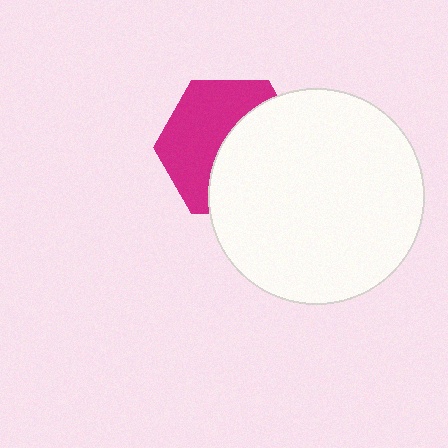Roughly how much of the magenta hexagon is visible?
About half of it is visible (roughly 50%).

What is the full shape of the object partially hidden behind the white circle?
The partially hidden object is a magenta hexagon.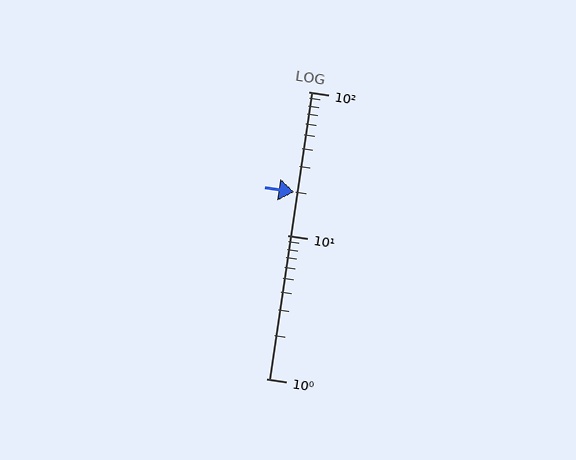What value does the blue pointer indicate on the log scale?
The pointer indicates approximately 20.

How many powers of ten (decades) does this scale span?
The scale spans 2 decades, from 1 to 100.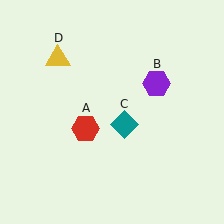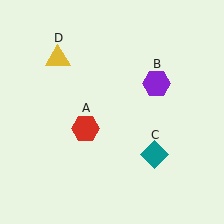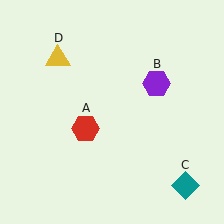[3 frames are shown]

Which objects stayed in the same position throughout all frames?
Red hexagon (object A) and purple hexagon (object B) and yellow triangle (object D) remained stationary.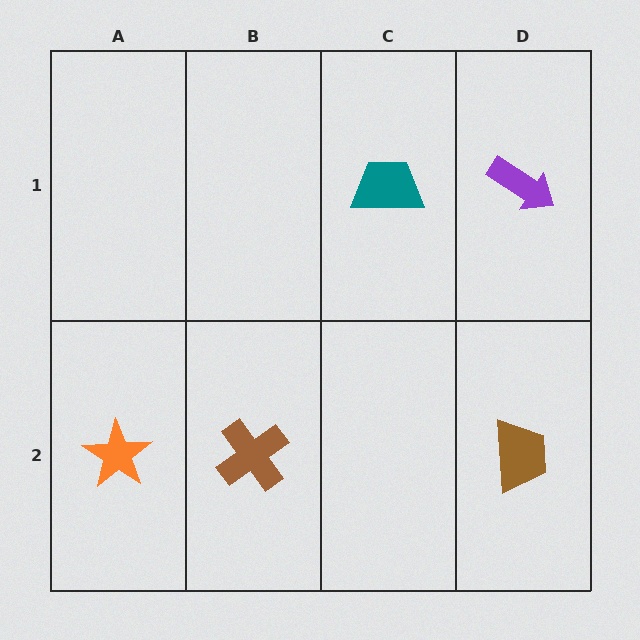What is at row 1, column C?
A teal trapezoid.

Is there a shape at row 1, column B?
No, that cell is empty.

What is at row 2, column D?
A brown trapezoid.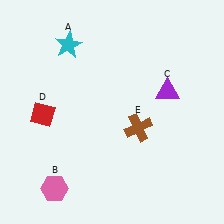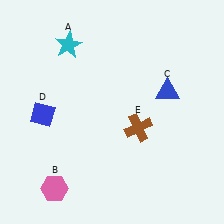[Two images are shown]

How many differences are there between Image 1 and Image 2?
There are 2 differences between the two images.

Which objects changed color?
C changed from purple to blue. D changed from red to blue.